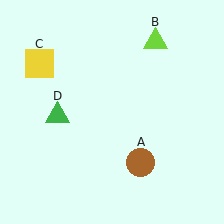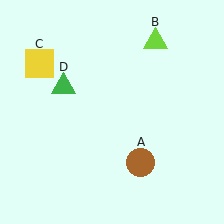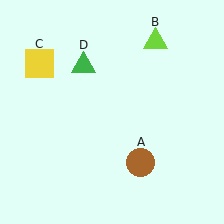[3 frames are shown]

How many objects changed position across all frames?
1 object changed position: green triangle (object D).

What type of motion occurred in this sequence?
The green triangle (object D) rotated clockwise around the center of the scene.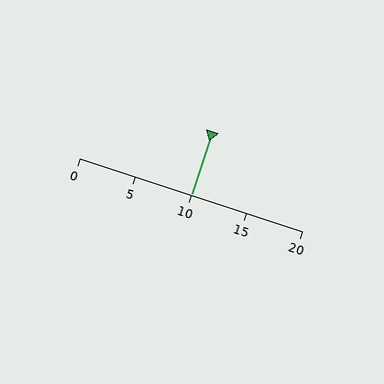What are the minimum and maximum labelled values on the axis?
The axis runs from 0 to 20.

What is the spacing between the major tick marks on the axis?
The major ticks are spaced 5 apart.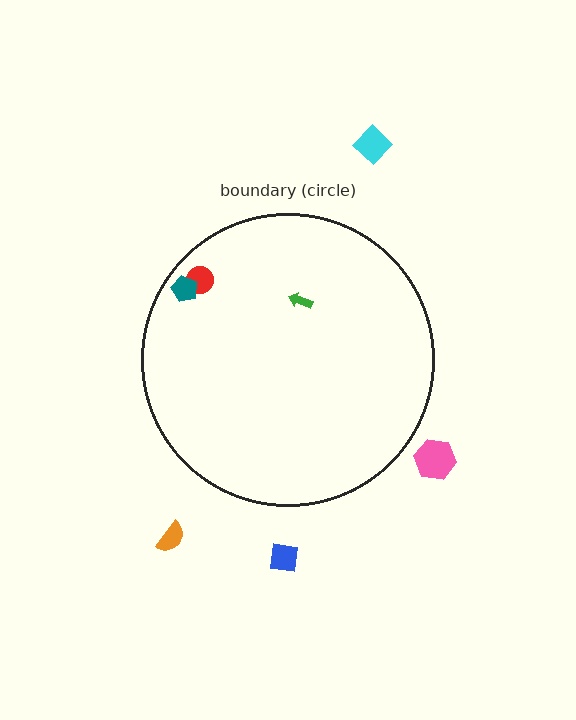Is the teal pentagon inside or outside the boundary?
Inside.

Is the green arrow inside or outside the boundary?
Inside.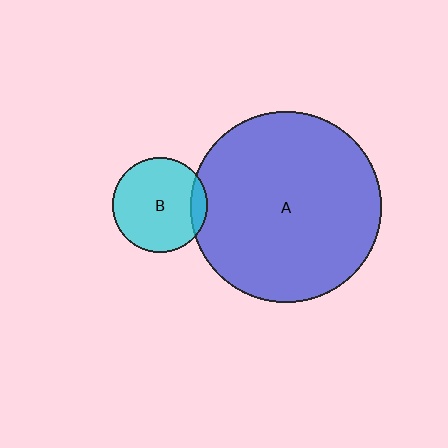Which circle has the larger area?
Circle A (blue).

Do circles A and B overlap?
Yes.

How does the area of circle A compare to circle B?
Approximately 4.1 times.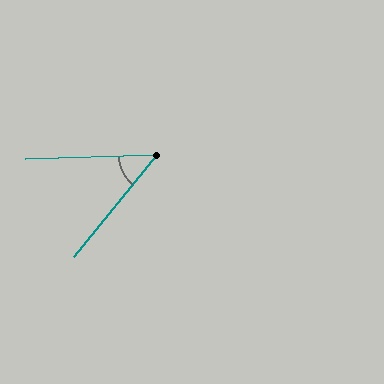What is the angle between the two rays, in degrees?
Approximately 49 degrees.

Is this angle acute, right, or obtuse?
It is acute.